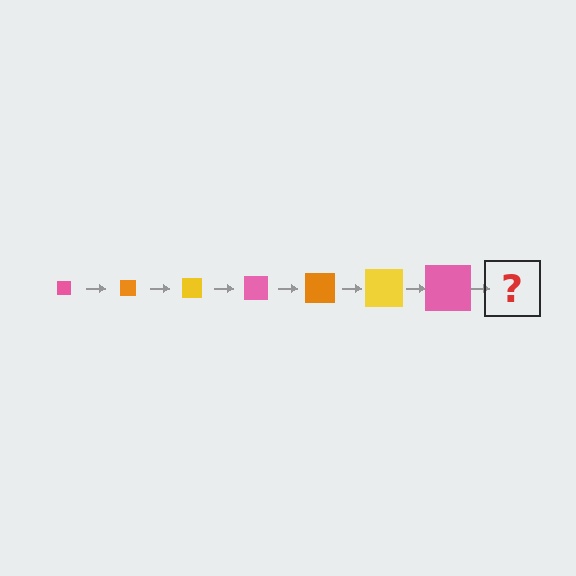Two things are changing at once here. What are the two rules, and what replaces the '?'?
The two rules are that the square grows larger each step and the color cycles through pink, orange, and yellow. The '?' should be an orange square, larger than the previous one.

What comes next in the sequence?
The next element should be an orange square, larger than the previous one.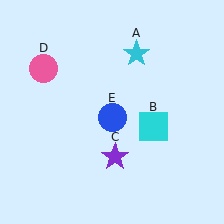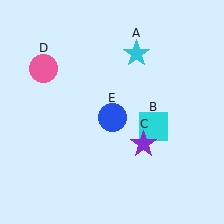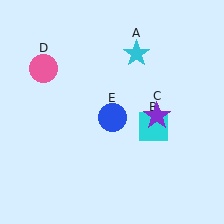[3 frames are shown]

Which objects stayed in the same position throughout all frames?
Cyan star (object A) and cyan square (object B) and pink circle (object D) and blue circle (object E) remained stationary.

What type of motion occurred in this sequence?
The purple star (object C) rotated counterclockwise around the center of the scene.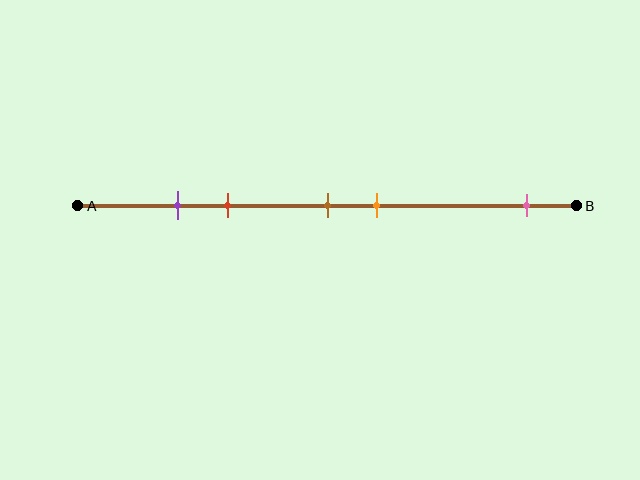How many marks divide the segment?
There are 5 marks dividing the segment.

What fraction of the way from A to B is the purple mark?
The purple mark is approximately 20% (0.2) of the way from A to B.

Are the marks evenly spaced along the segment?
No, the marks are not evenly spaced.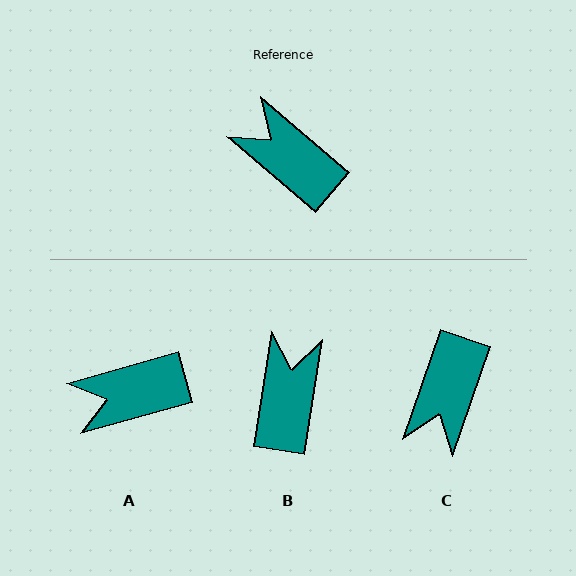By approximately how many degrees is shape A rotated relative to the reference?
Approximately 57 degrees counter-clockwise.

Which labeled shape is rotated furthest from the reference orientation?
C, about 112 degrees away.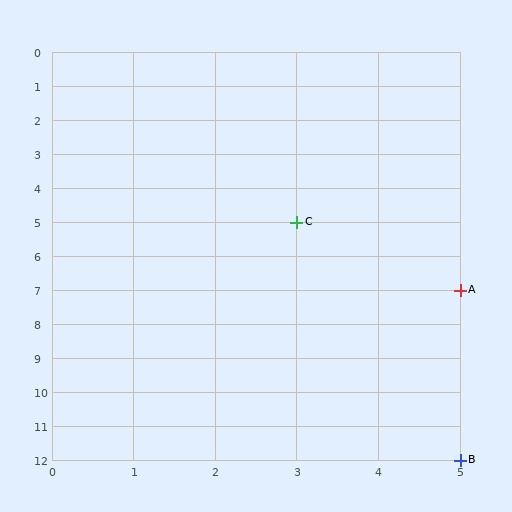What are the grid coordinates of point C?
Point C is at grid coordinates (3, 5).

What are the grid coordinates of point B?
Point B is at grid coordinates (5, 12).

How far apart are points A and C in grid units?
Points A and C are 2 columns and 2 rows apart (about 2.8 grid units diagonally).